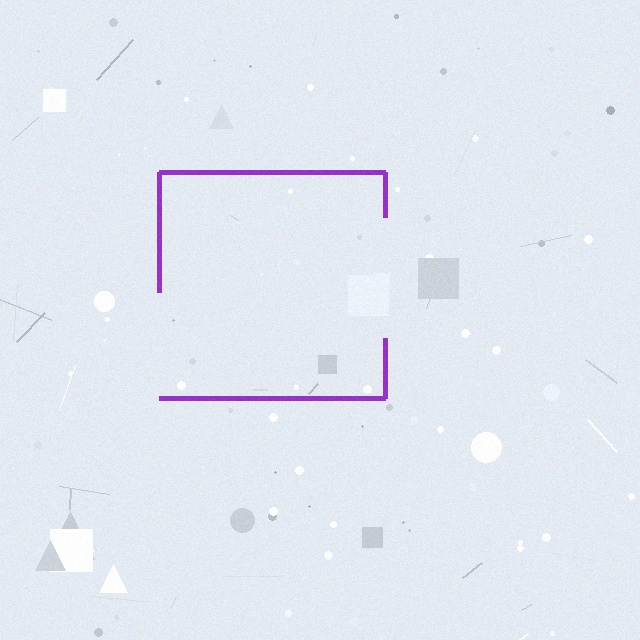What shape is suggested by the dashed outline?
The dashed outline suggests a square.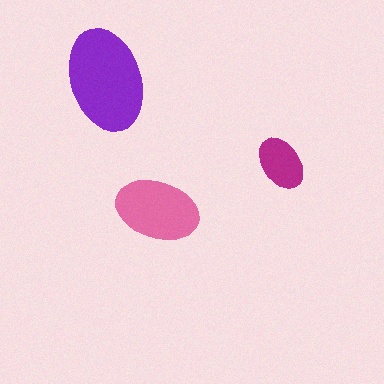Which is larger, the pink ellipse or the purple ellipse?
The purple one.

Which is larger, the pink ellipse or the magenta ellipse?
The pink one.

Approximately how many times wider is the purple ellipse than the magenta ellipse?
About 2 times wider.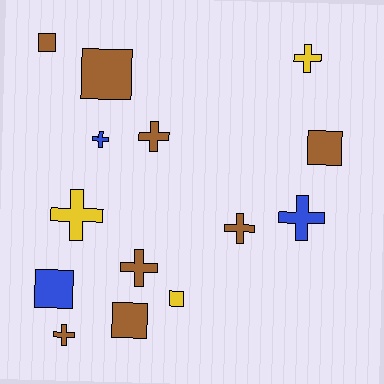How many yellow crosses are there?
There are 2 yellow crosses.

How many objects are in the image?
There are 14 objects.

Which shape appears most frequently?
Cross, with 8 objects.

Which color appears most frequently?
Brown, with 8 objects.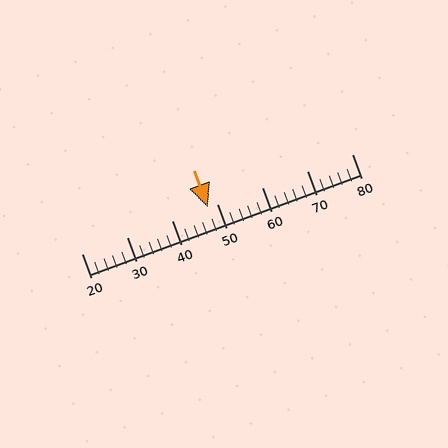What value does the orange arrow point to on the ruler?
The orange arrow points to approximately 48.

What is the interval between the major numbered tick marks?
The major tick marks are spaced 10 units apart.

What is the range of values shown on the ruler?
The ruler shows values from 20 to 80.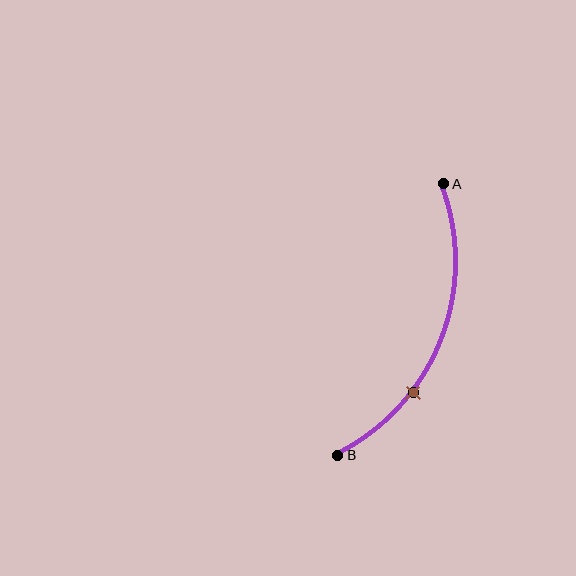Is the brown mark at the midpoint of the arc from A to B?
No. The brown mark lies on the arc but is closer to endpoint B. The arc midpoint would be at the point on the curve equidistant along the arc from both A and B.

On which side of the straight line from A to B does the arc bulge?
The arc bulges to the right of the straight line connecting A and B.